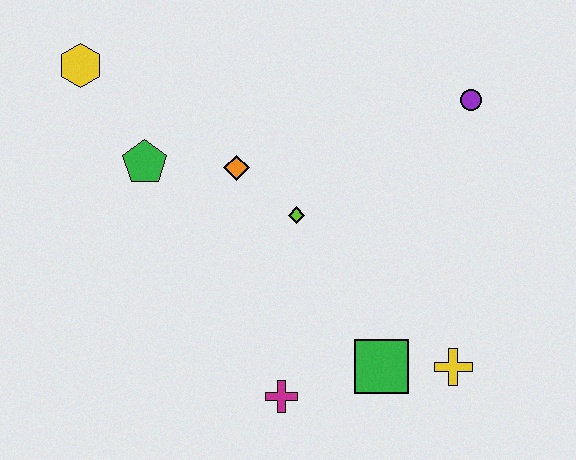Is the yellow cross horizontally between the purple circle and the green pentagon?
Yes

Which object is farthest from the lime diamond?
The yellow hexagon is farthest from the lime diamond.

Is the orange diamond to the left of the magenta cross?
Yes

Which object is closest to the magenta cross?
The green square is closest to the magenta cross.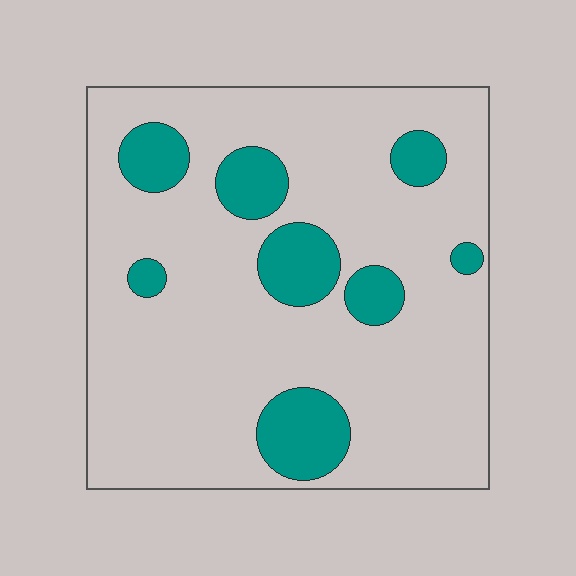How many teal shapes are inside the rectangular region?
8.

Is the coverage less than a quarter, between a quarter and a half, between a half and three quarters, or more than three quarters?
Less than a quarter.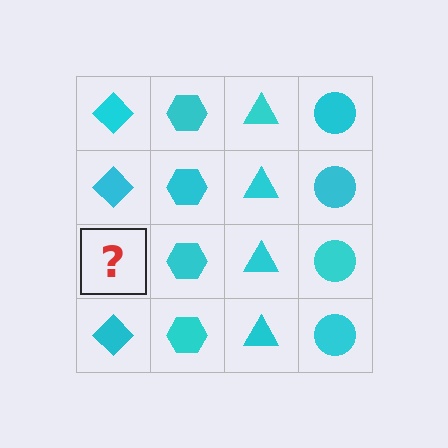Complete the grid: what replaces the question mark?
The question mark should be replaced with a cyan diamond.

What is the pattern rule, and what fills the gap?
The rule is that each column has a consistent shape. The gap should be filled with a cyan diamond.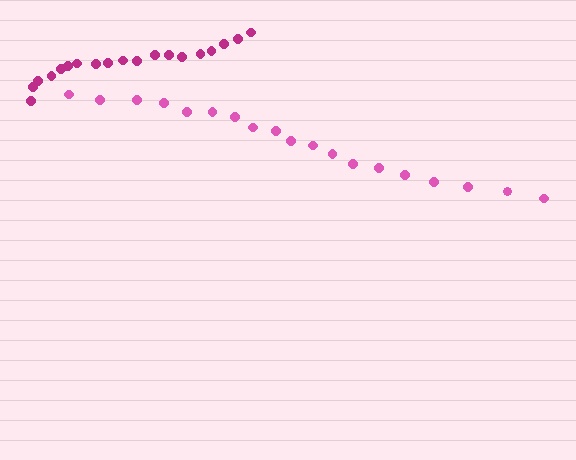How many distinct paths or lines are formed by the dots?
There are 2 distinct paths.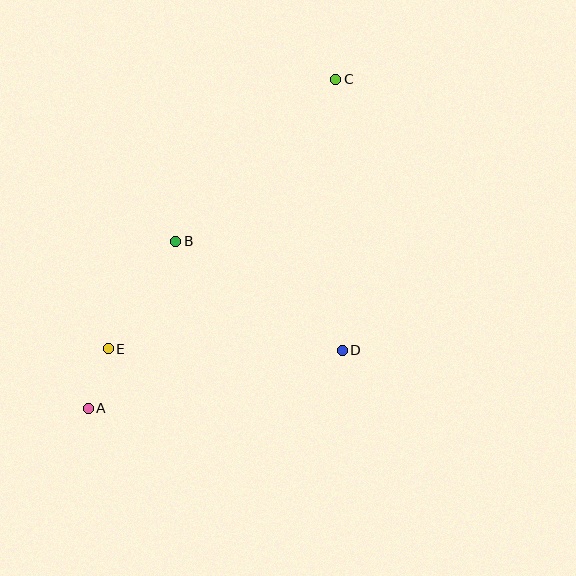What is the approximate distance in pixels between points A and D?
The distance between A and D is approximately 261 pixels.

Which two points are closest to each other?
Points A and E are closest to each other.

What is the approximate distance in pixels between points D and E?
The distance between D and E is approximately 234 pixels.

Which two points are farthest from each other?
Points A and C are farthest from each other.